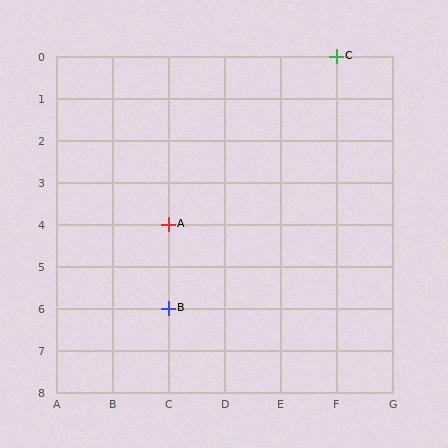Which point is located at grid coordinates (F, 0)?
Point C is at (F, 0).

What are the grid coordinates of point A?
Point A is at grid coordinates (C, 4).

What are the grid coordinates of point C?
Point C is at grid coordinates (F, 0).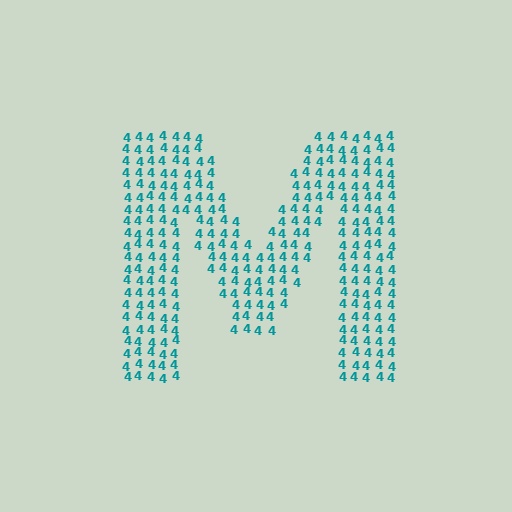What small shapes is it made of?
It is made of small digit 4's.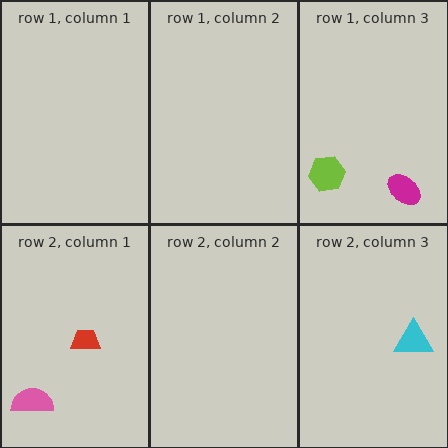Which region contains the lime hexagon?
The row 1, column 3 region.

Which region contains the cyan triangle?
The row 2, column 3 region.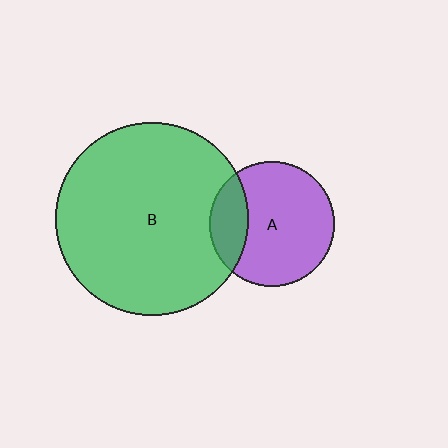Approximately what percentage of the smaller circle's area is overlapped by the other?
Approximately 25%.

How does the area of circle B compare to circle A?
Approximately 2.4 times.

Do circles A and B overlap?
Yes.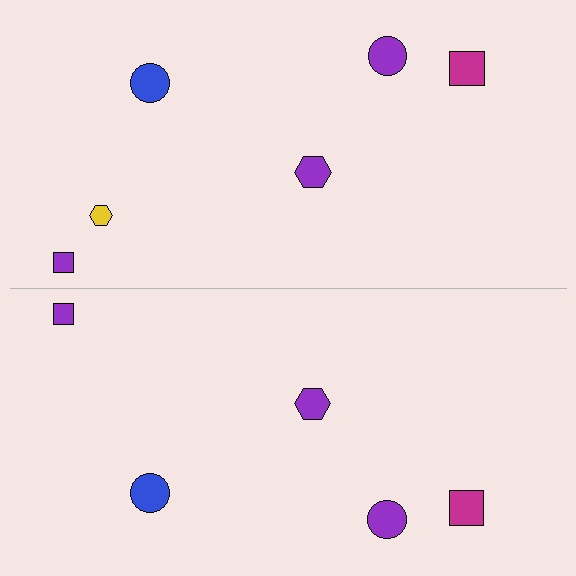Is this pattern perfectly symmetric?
No, the pattern is not perfectly symmetric. A yellow hexagon is missing from the bottom side.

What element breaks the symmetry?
A yellow hexagon is missing from the bottom side.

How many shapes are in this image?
There are 11 shapes in this image.